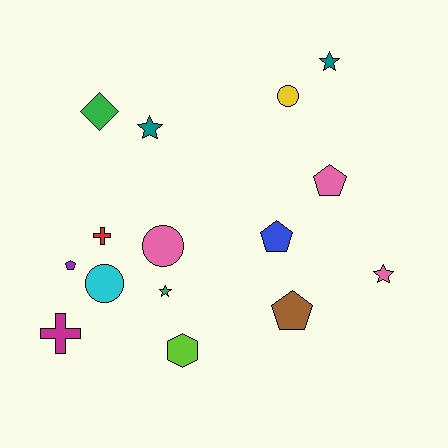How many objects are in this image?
There are 15 objects.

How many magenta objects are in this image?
There is 1 magenta object.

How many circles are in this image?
There are 3 circles.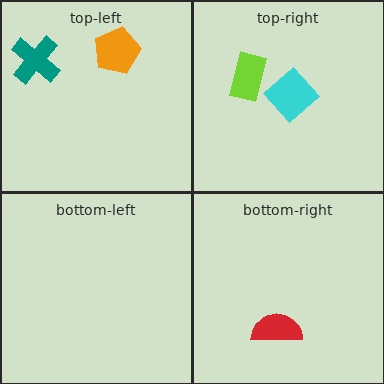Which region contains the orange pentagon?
The top-left region.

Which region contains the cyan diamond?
The top-right region.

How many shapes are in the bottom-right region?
1.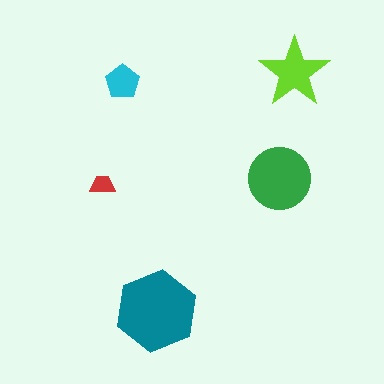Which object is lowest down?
The teal hexagon is bottommost.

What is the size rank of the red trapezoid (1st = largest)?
5th.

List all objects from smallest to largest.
The red trapezoid, the cyan pentagon, the lime star, the green circle, the teal hexagon.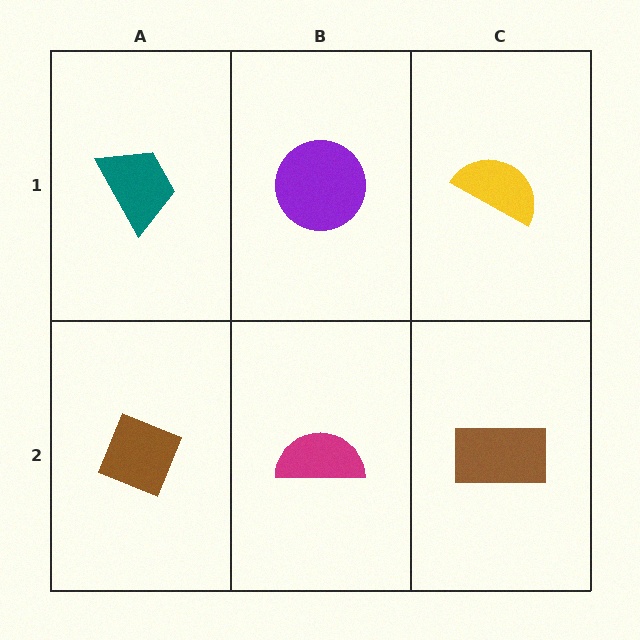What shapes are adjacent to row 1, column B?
A magenta semicircle (row 2, column B), a teal trapezoid (row 1, column A), a yellow semicircle (row 1, column C).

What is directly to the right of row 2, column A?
A magenta semicircle.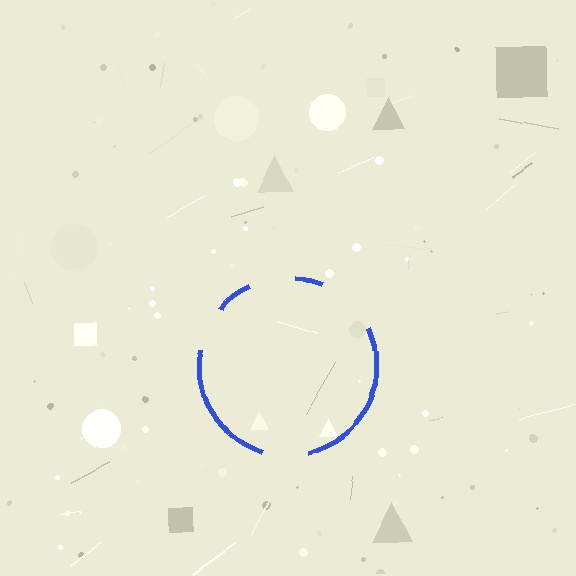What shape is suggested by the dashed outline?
The dashed outline suggests a circle.